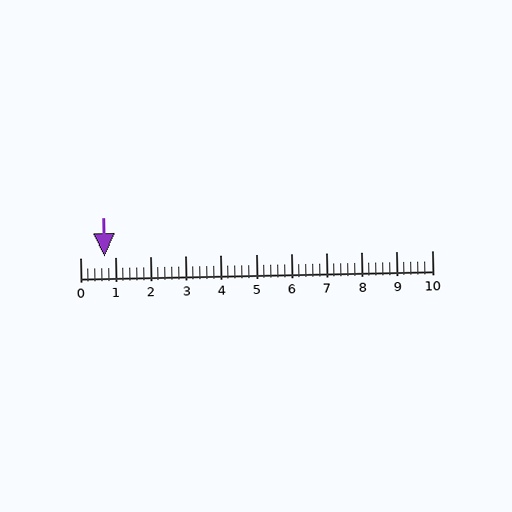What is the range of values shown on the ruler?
The ruler shows values from 0 to 10.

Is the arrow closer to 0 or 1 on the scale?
The arrow is closer to 1.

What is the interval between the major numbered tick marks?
The major tick marks are spaced 1 units apart.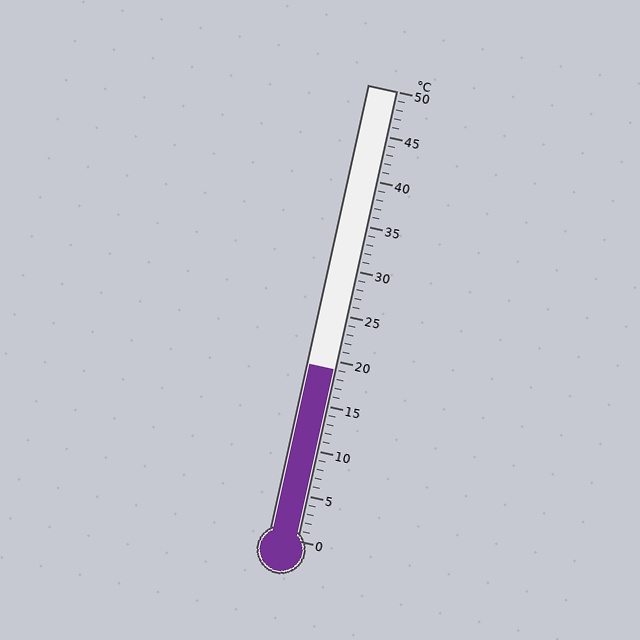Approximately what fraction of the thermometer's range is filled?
The thermometer is filled to approximately 40% of its range.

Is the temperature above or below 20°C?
The temperature is below 20°C.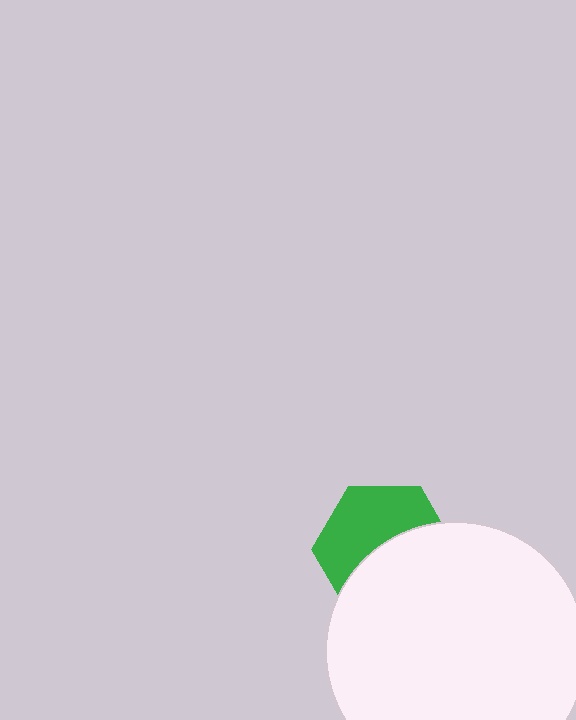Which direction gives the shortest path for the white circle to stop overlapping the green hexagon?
Moving down gives the shortest separation.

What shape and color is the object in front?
The object in front is a white circle.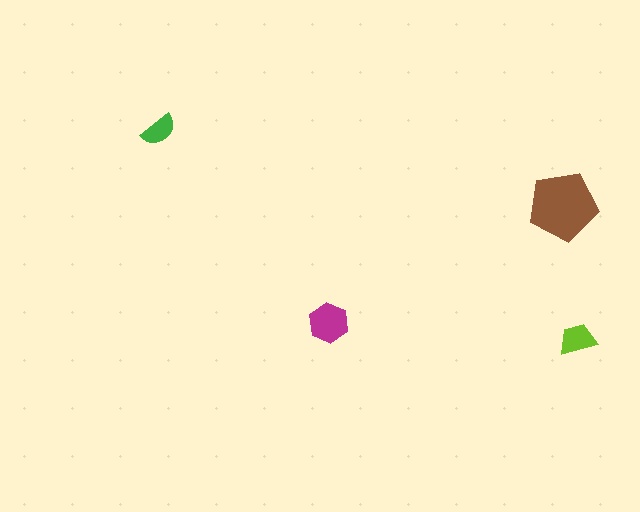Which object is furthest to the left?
The green semicircle is leftmost.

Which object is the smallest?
The green semicircle.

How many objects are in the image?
There are 4 objects in the image.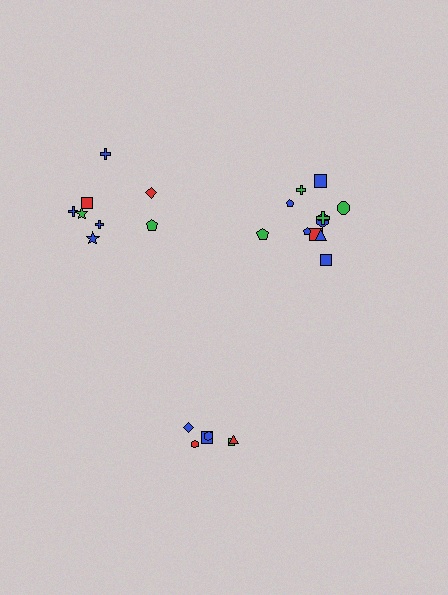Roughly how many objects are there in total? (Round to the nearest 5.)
Roughly 25 objects in total.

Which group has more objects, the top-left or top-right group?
The top-right group.